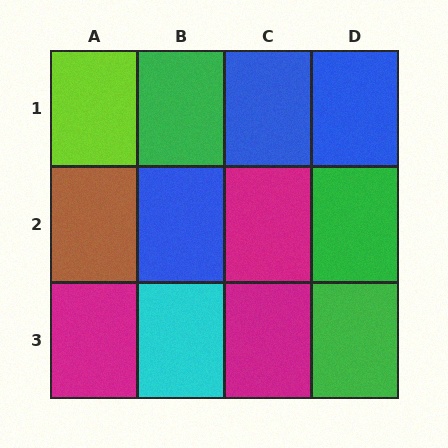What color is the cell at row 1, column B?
Green.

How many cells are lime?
1 cell is lime.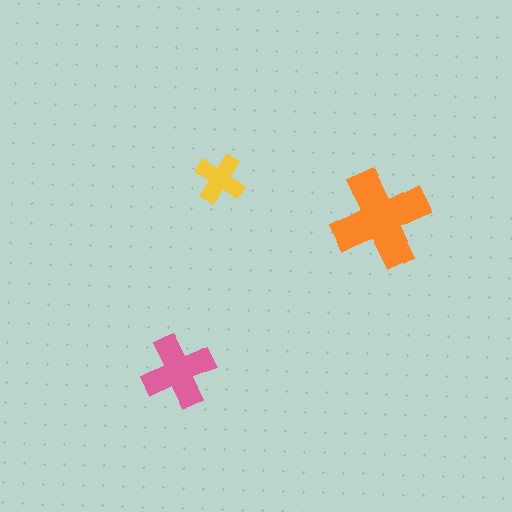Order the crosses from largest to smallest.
the orange one, the pink one, the yellow one.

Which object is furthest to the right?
The orange cross is rightmost.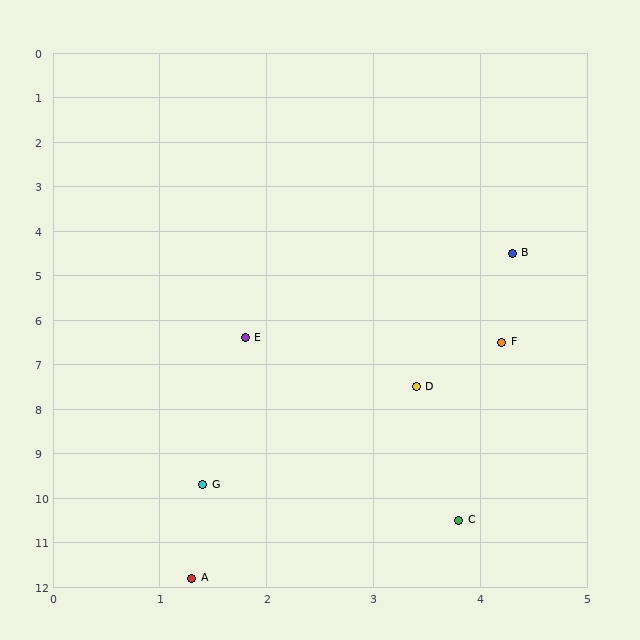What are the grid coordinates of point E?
Point E is at approximately (1.8, 6.4).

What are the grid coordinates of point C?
Point C is at approximately (3.8, 10.5).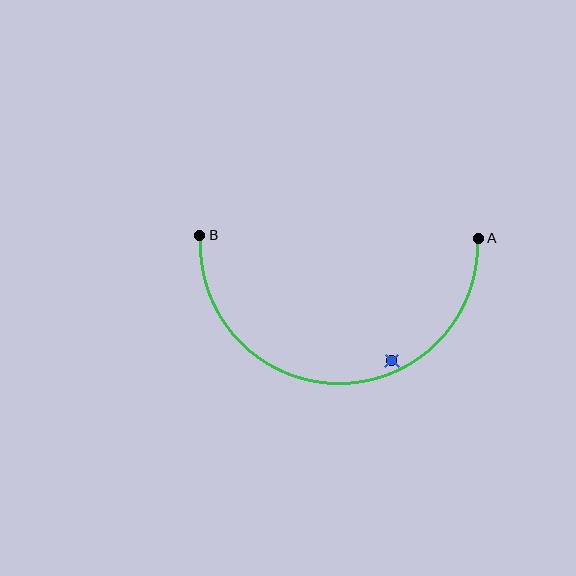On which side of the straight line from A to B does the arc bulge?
The arc bulges below the straight line connecting A and B.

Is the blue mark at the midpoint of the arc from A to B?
No — the blue mark does not lie on the arc at all. It sits slightly inside the curve.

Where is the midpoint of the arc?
The arc midpoint is the point on the curve farthest from the straight line joining A and B. It sits below that line.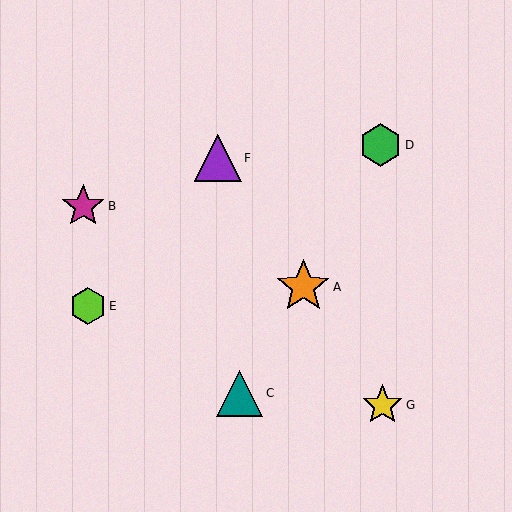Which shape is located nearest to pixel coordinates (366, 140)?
The green hexagon (labeled D) at (381, 145) is nearest to that location.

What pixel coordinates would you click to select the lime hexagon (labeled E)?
Click at (88, 306) to select the lime hexagon E.